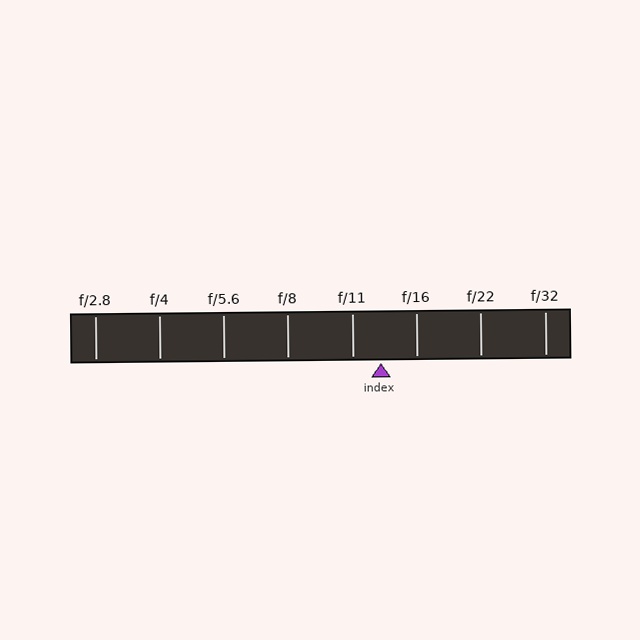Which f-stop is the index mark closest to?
The index mark is closest to f/11.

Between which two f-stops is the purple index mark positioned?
The index mark is between f/11 and f/16.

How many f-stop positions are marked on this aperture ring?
There are 8 f-stop positions marked.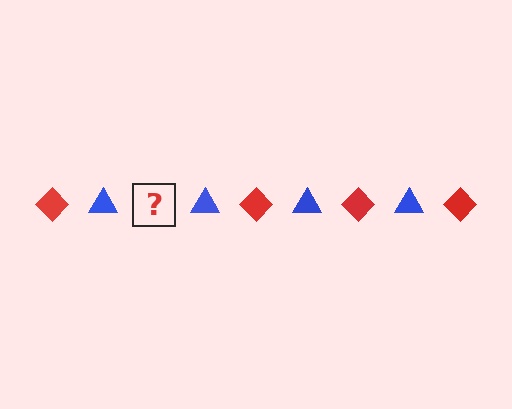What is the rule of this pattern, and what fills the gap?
The rule is that the pattern alternates between red diamond and blue triangle. The gap should be filled with a red diamond.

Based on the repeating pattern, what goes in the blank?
The blank should be a red diamond.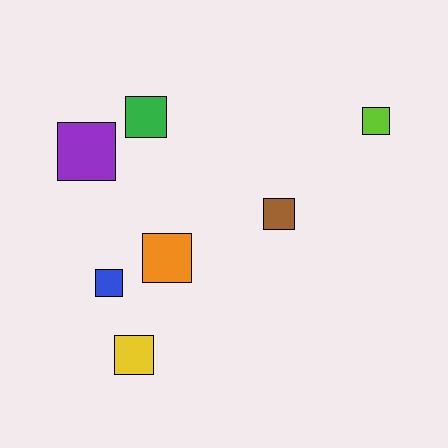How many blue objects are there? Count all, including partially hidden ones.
There is 1 blue object.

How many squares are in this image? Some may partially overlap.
There are 7 squares.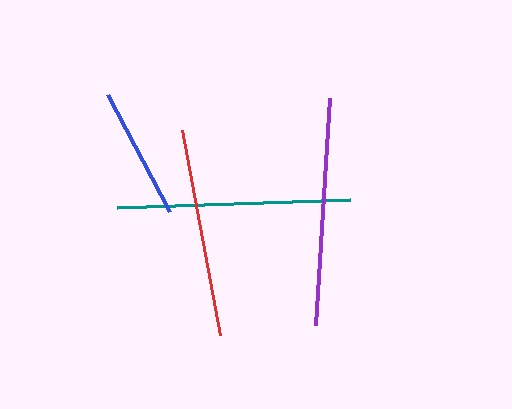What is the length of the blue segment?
The blue segment is approximately 132 pixels long.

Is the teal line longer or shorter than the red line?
The teal line is longer than the red line.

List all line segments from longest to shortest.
From longest to shortest: teal, purple, red, blue.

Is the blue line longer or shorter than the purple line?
The purple line is longer than the blue line.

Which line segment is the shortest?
The blue line is the shortest at approximately 132 pixels.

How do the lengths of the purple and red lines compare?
The purple and red lines are approximately the same length.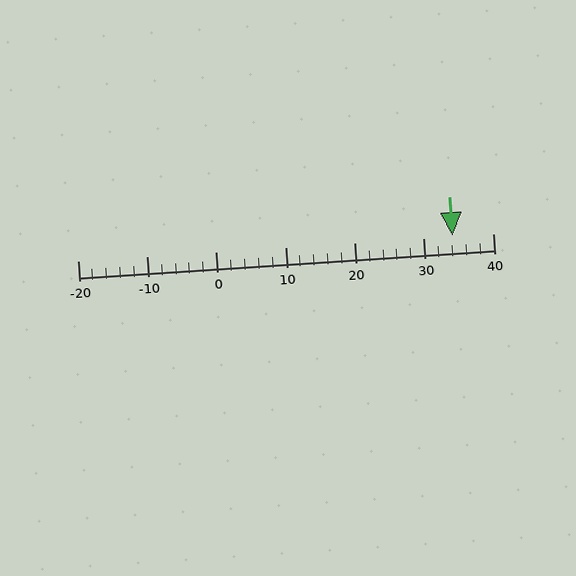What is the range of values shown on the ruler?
The ruler shows values from -20 to 40.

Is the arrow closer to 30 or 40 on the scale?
The arrow is closer to 30.